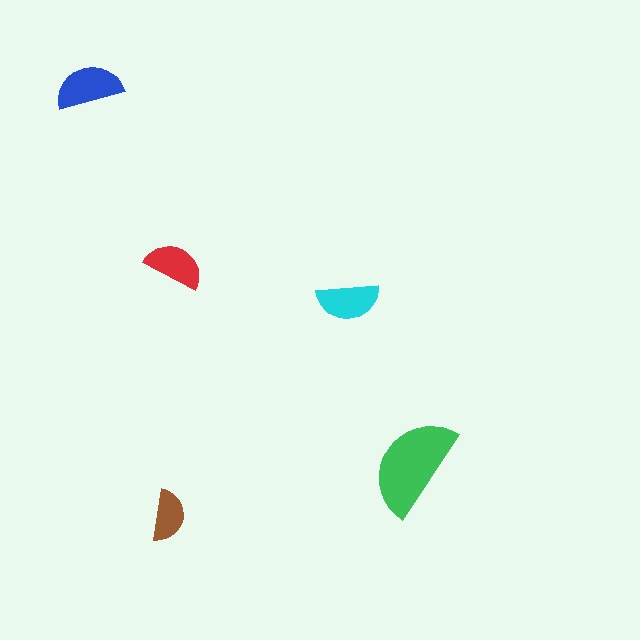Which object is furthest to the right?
The green semicircle is rightmost.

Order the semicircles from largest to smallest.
the green one, the blue one, the cyan one, the red one, the brown one.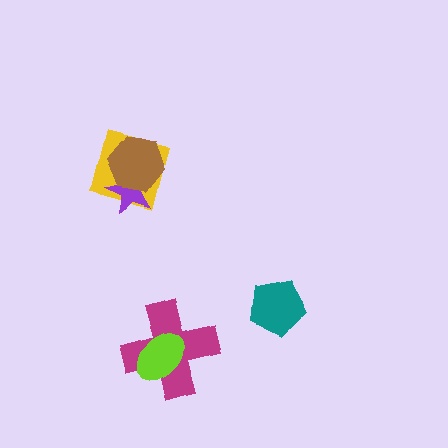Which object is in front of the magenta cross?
The lime ellipse is in front of the magenta cross.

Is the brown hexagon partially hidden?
No, no other shape covers it.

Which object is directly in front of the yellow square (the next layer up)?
The purple star is directly in front of the yellow square.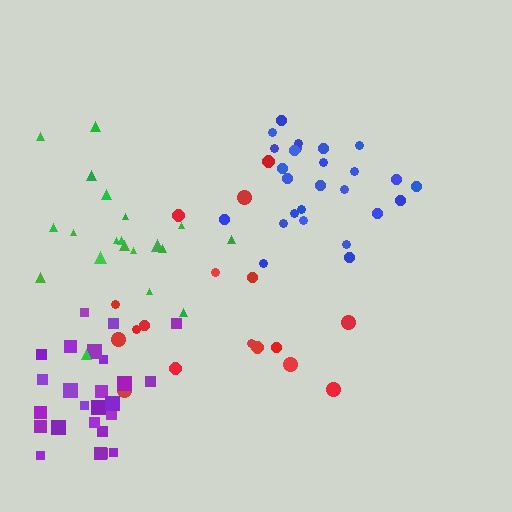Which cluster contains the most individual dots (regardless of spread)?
Purple (26).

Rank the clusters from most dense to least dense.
purple, blue, red, green.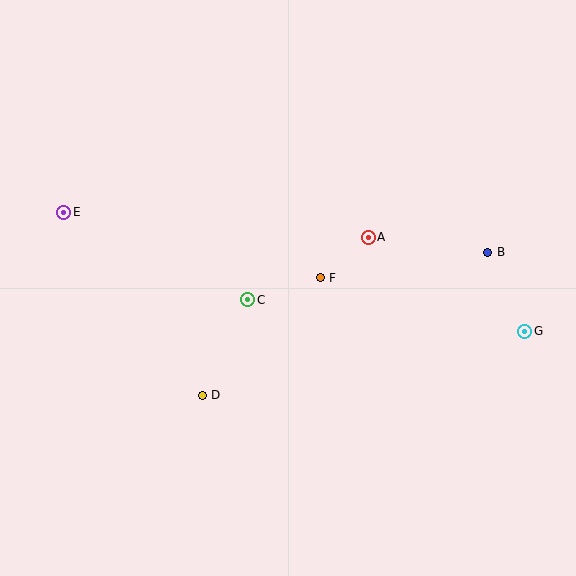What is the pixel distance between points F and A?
The distance between F and A is 63 pixels.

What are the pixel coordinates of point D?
Point D is at (202, 395).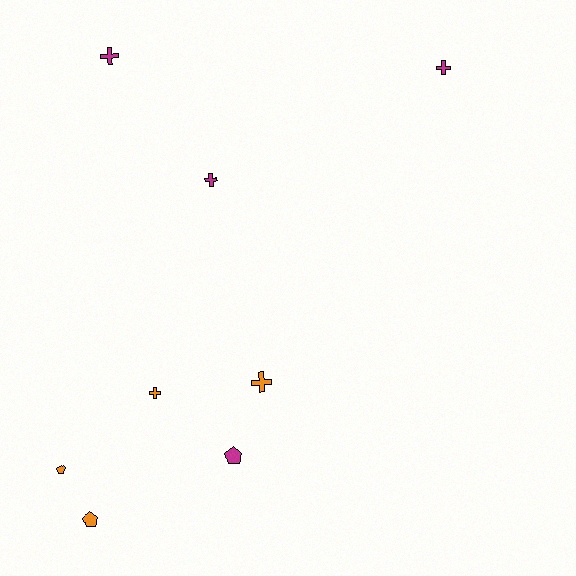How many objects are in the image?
There are 8 objects.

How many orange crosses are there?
There are 2 orange crosses.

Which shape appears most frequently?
Cross, with 5 objects.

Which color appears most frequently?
Magenta, with 4 objects.